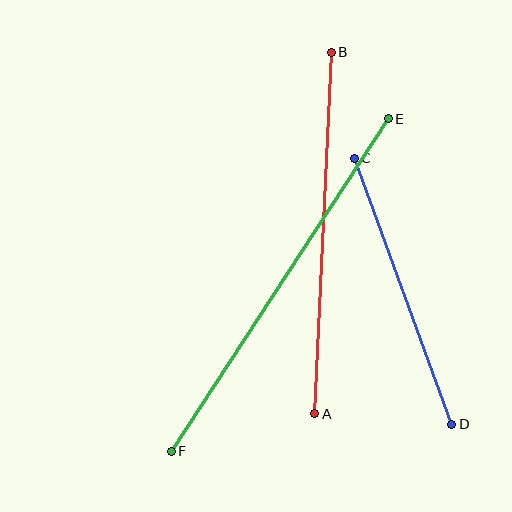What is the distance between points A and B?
The distance is approximately 362 pixels.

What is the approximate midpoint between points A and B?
The midpoint is at approximately (323, 233) pixels.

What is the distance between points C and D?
The distance is approximately 283 pixels.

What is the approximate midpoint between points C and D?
The midpoint is at approximately (403, 291) pixels.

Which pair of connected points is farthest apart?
Points E and F are farthest apart.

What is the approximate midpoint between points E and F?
The midpoint is at approximately (280, 285) pixels.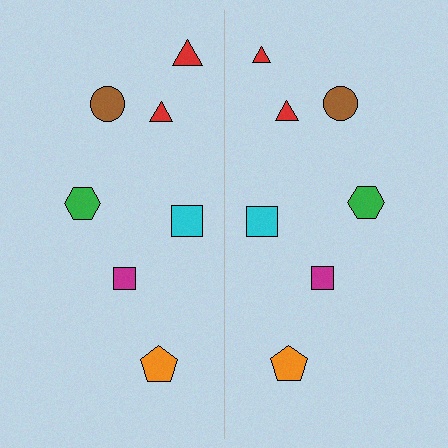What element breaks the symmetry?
The red triangle on the right side has a different size than its mirror counterpart.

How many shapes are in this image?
There are 14 shapes in this image.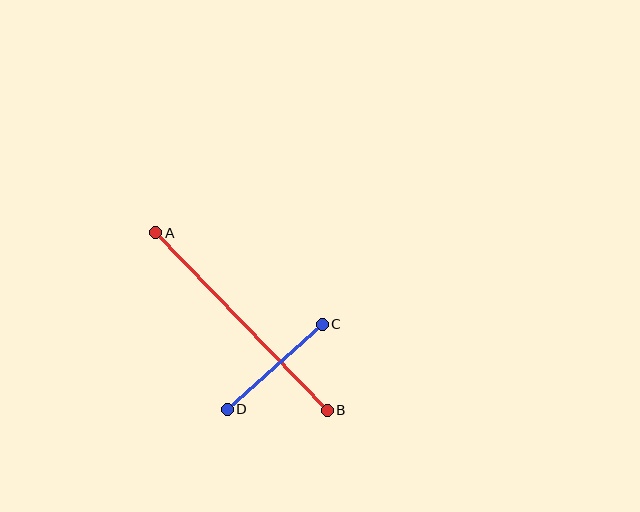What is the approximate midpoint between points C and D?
The midpoint is at approximately (275, 367) pixels.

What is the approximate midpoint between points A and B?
The midpoint is at approximately (241, 322) pixels.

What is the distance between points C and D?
The distance is approximately 127 pixels.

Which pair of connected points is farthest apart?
Points A and B are farthest apart.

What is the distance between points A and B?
The distance is approximately 247 pixels.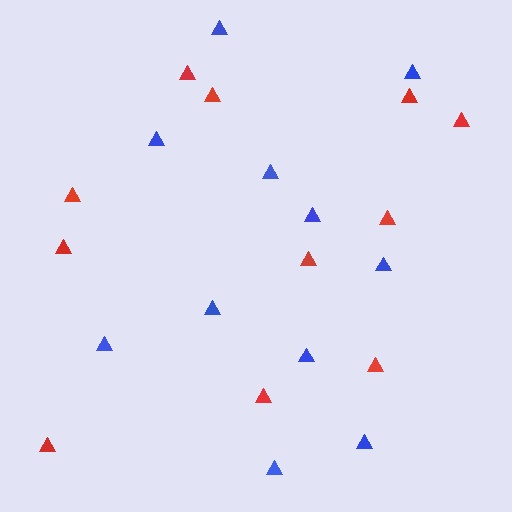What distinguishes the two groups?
There are 2 groups: one group of blue triangles (11) and one group of red triangles (11).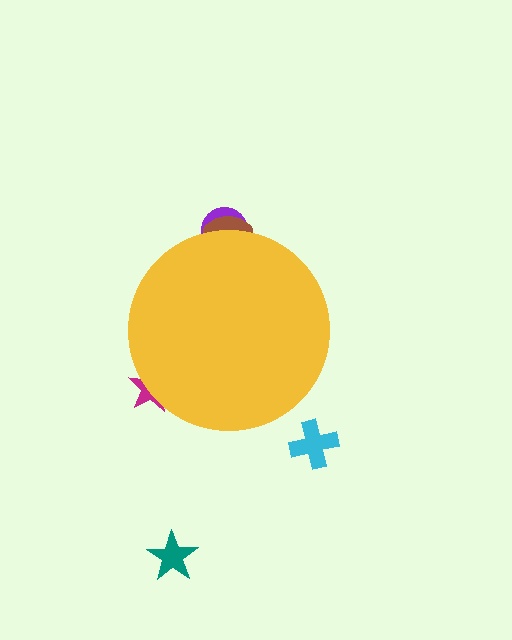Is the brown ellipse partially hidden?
Yes, the brown ellipse is partially hidden behind the yellow circle.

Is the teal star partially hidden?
No, the teal star is fully visible.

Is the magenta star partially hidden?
Yes, the magenta star is partially hidden behind the yellow circle.